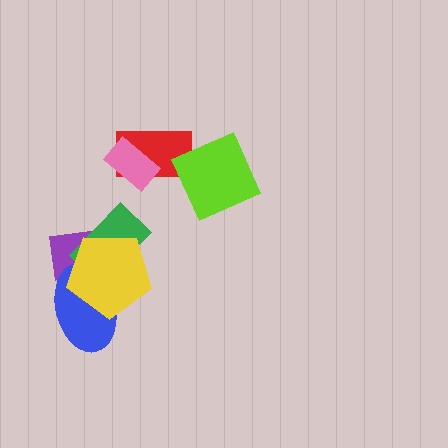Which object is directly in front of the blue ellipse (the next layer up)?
The green rectangle is directly in front of the blue ellipse.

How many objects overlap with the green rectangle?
3 objects overlap with the green rectangle.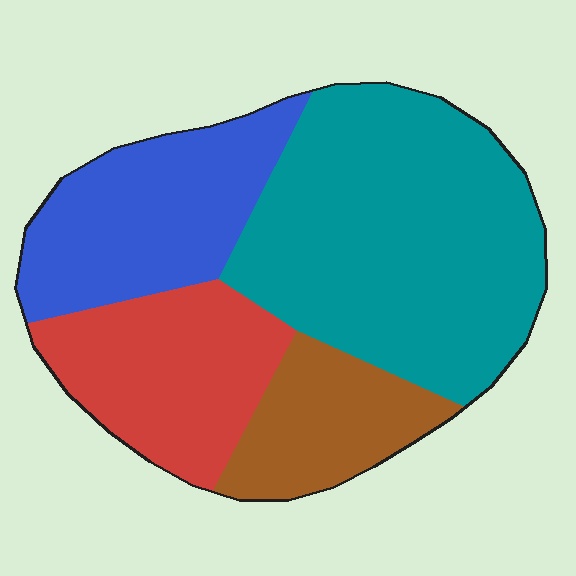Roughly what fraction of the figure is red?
Red takes up about one fifth (1/5) of the figure.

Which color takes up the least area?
Brown, at roughly 15%.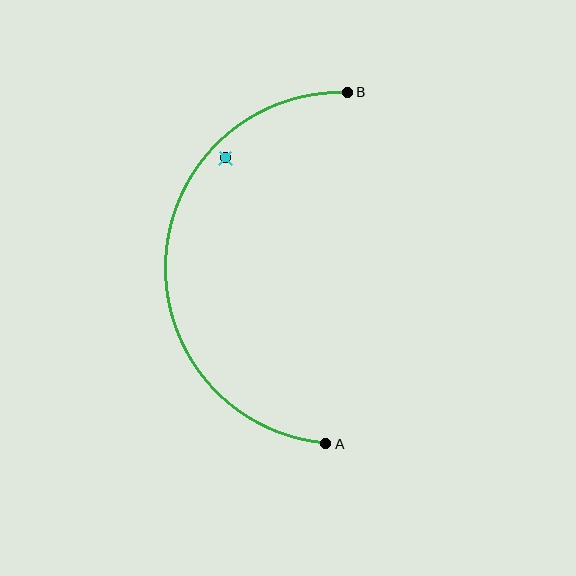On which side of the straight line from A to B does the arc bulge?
The arc bulges to the left of the straight line connecting A and B.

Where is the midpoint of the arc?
The arc midpoint is the point on the curve farthest from the straight line joining A and B. It sits to the left of that line.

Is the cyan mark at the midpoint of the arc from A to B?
No — the cyan mark does not lie on the arc at all. It sits slightly inside the curve.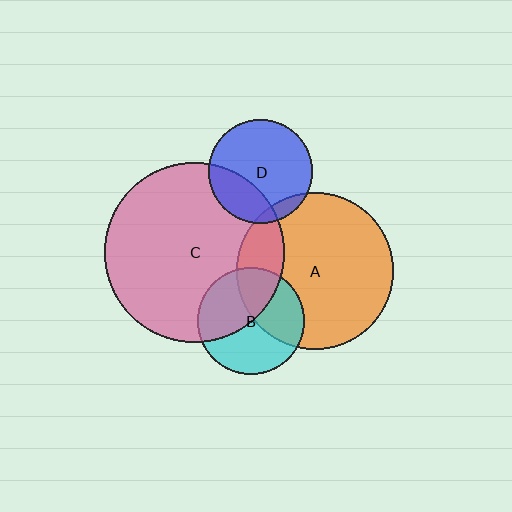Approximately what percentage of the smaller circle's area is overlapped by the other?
Approximately 30%.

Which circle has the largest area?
Circle C (pink).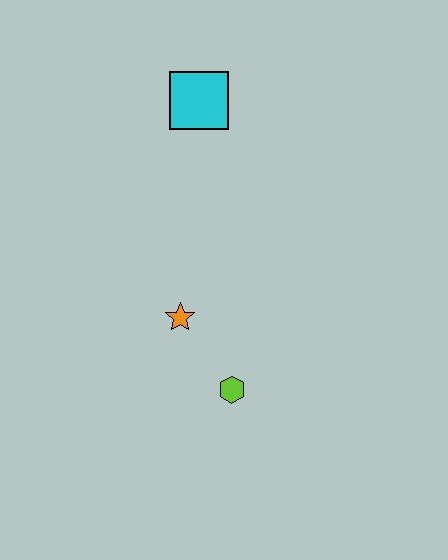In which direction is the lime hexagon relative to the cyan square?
The lime hexagon is below the cyan square.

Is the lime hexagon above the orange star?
No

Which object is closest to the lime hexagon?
The orange star is closest to the lime hexagon.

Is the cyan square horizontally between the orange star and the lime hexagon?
Yes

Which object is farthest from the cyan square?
The lime hexagon is farthest from the cyan square.